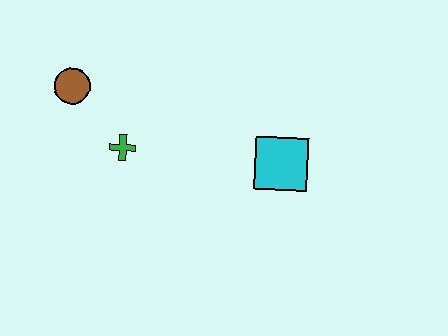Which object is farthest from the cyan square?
The brown circle is farthest from the cyan square.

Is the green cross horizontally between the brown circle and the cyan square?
Yes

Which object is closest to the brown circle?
The green cross is closest to the brown circle.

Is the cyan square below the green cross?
Yes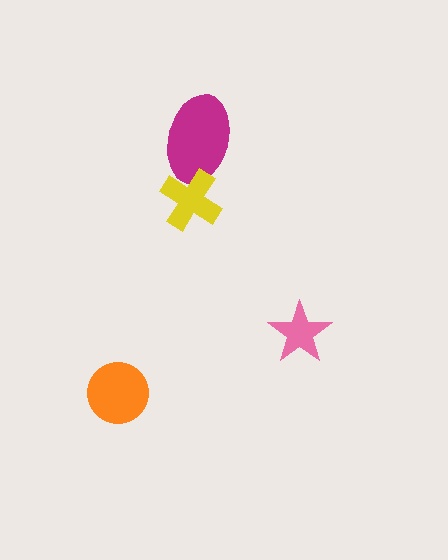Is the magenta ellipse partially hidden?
Yes, it is partially covered by another shape.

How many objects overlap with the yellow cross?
1 object overlaps with the yellow cross.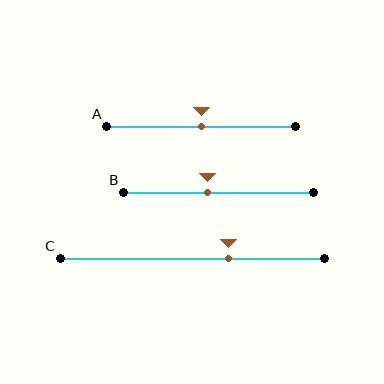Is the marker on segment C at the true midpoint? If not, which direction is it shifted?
No, the marker on segment C is shifted to the right by about 14% of the segment length.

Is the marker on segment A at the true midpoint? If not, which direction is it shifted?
Yes, the marker on segment A is at the true midpoint.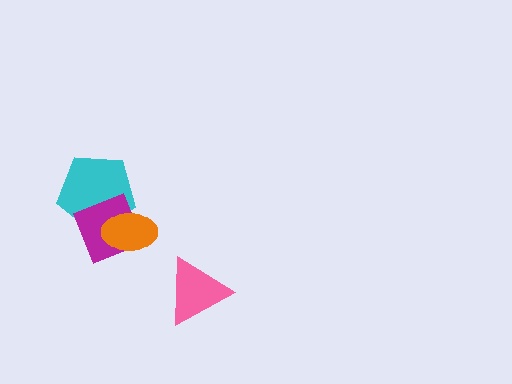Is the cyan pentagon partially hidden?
Yes, it is partially covered by another shape.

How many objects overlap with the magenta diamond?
2 objects overlap with the magenta diamond.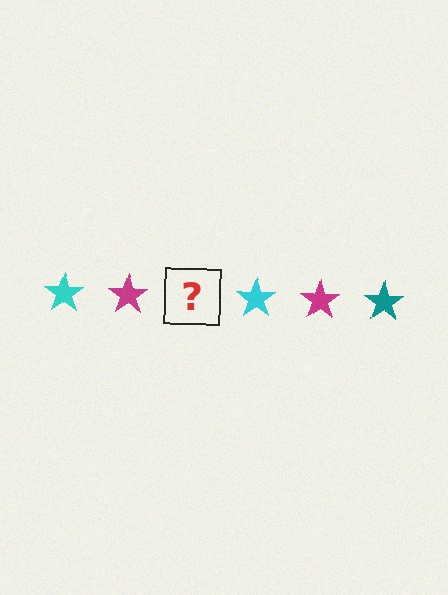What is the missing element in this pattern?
The missing element is a teal star.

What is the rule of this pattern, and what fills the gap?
The rule is that the pattern cycles through cyan, magenta, teal stars. The gap should be filled with a teal star.